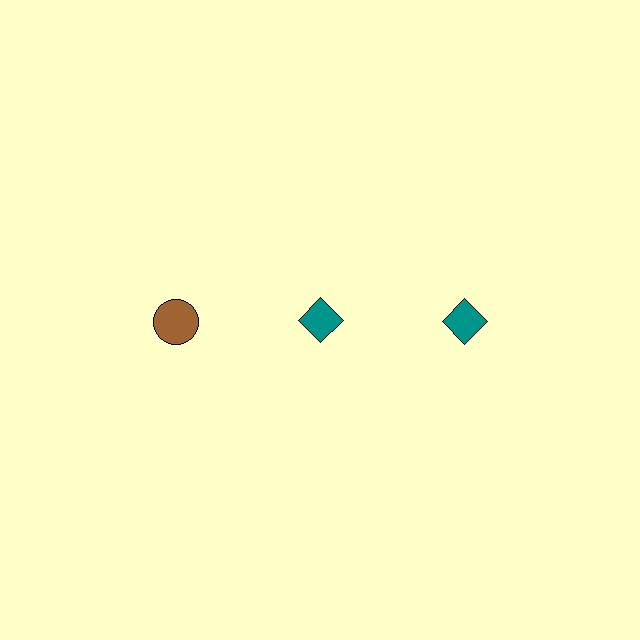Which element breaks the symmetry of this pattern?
The brown circle in the top row, leftmost column breaks the symmetry. All other shapes are teal diamonds.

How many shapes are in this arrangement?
There are 3 shapes arranged in a grid pattern.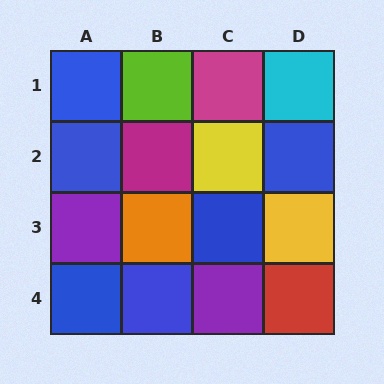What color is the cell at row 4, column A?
Blue.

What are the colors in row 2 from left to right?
Blue, magenta, yellow, blue.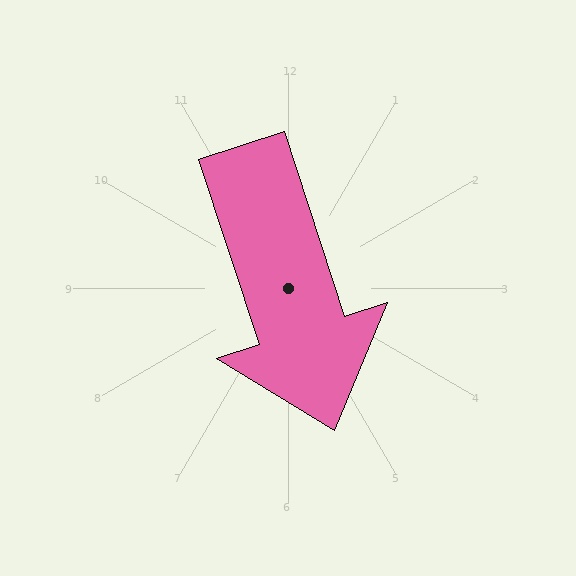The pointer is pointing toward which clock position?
Roughly 5 o'clock.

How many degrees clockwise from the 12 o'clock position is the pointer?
Approximately 162 degrees.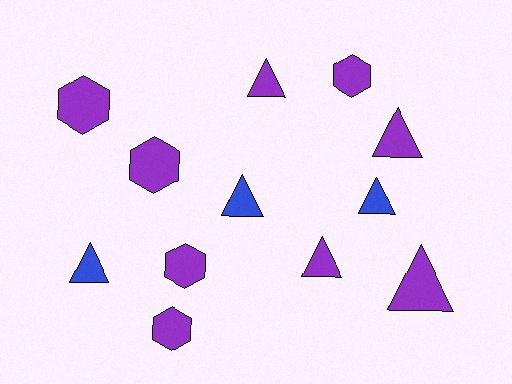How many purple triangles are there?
There are 4 purple triangles.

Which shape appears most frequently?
Triangle, with 7 objects.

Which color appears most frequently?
Purple, with 9 objects.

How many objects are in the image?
There are 12 objects.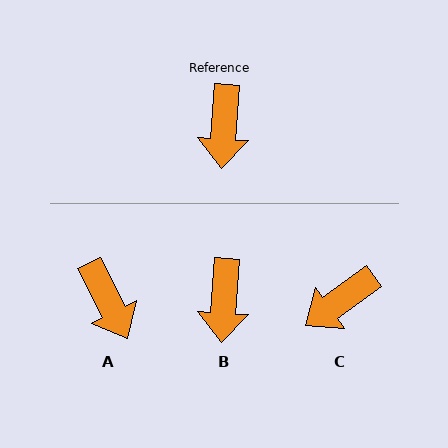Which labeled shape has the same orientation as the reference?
B.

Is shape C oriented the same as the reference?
No, it is off by about 50 degrees.